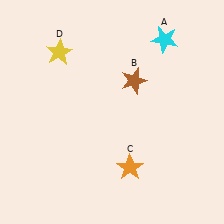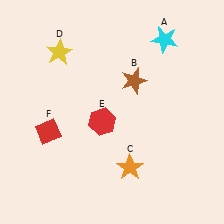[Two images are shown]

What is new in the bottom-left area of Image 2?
A red hexagon (E) was added in the bottom-left area of Image 2.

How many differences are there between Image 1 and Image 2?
There are 2 differences between the two images.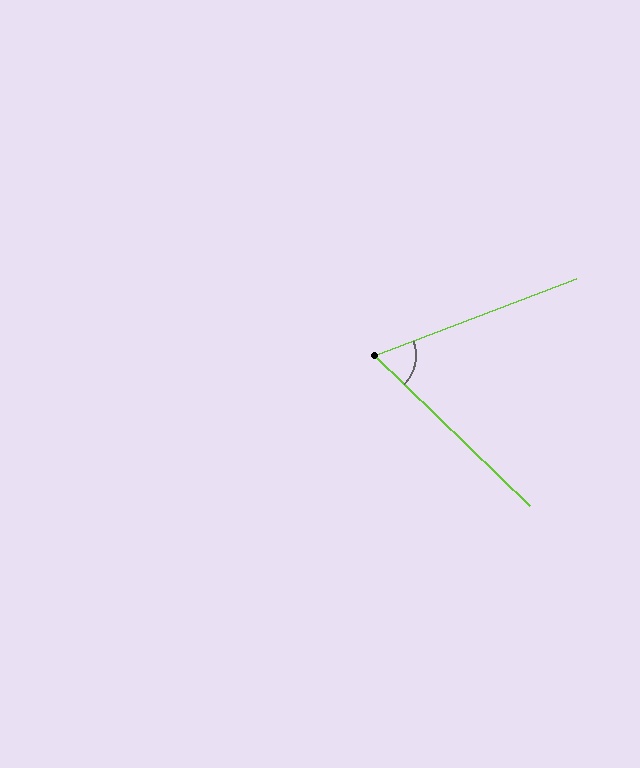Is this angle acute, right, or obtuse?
It is acute.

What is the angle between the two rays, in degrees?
Approximately 65 degrees.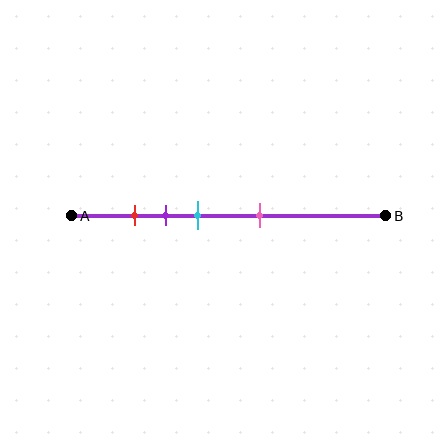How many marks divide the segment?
There are 4 marks dividing the segment.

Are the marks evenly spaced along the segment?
No, the marks are not evenly spaced.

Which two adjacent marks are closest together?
The red and purple marks are the closest adjacent pair.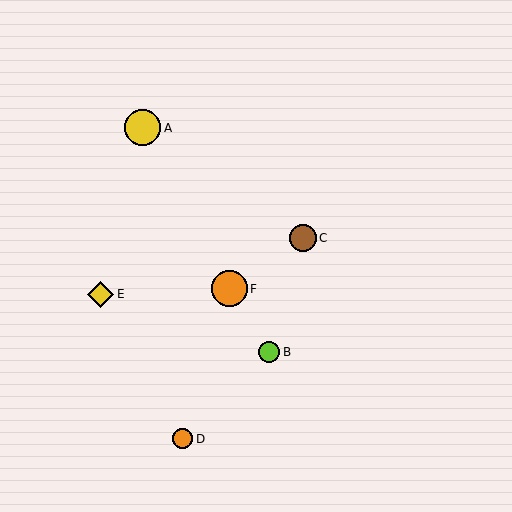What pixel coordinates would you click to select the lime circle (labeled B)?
Click at (269, 352) to select the lime circle B.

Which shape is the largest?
The yellow circle (labeled A) is the largest.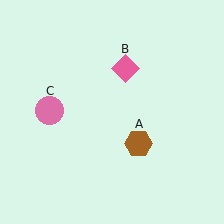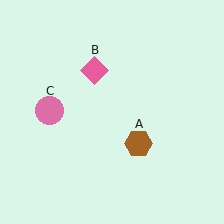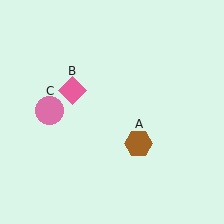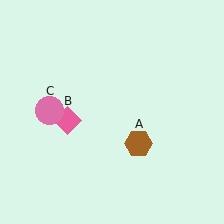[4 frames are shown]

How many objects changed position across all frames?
1 object changed position: pink diamond (object B).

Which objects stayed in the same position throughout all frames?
Brown hexagon (object A) and pink circle (object C) remained stationary.